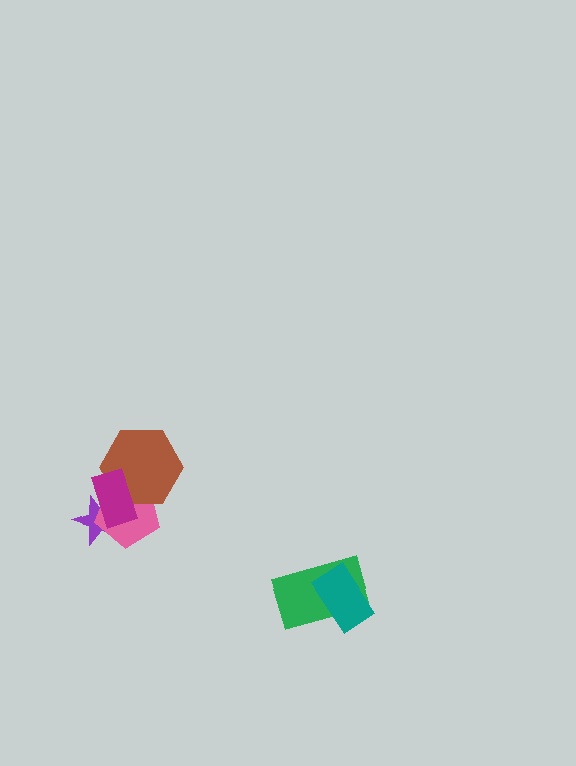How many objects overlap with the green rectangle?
1 object overlaps with the green rectangle.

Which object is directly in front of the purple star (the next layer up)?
The pink pentagon is directly in front of the purple star.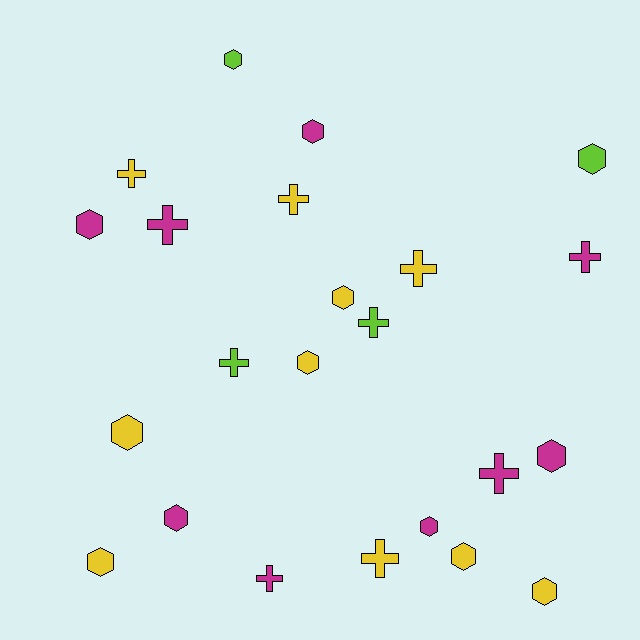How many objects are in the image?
There are 23 objects.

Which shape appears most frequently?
Hexagon, with 13 objects.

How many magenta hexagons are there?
There are 5 magenta hexagons.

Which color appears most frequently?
Yellow, with 10 objects.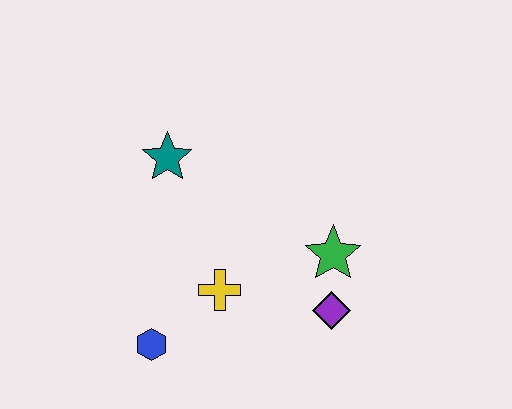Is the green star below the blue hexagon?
No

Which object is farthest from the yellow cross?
The teal star is farthest from the yellow cross.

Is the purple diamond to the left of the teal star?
No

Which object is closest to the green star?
The purple diamond is closest to the green star.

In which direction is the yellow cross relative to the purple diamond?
The yellow cross is to the left of the purple diamond.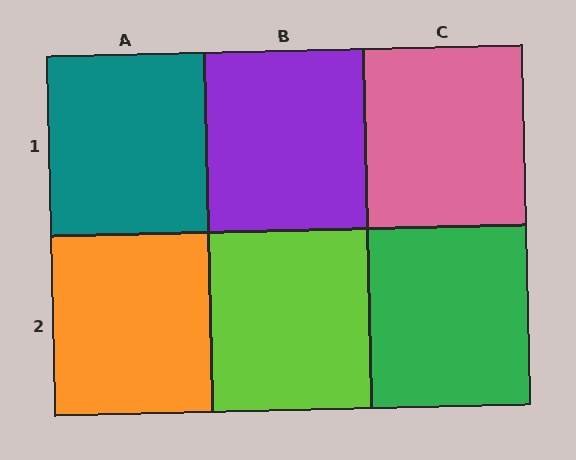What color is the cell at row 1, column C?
Pink.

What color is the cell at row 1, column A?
Teal.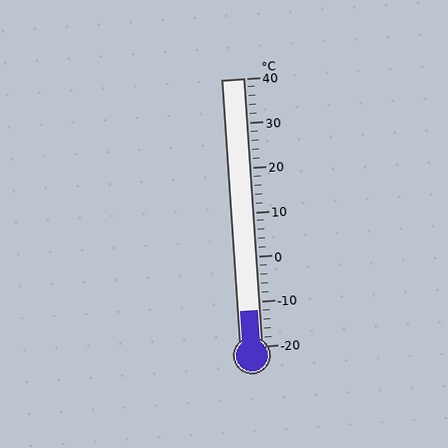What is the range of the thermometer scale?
The thermometer scale ranges from -20°C to 40°C.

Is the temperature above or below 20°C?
The temperature is below 20°C.